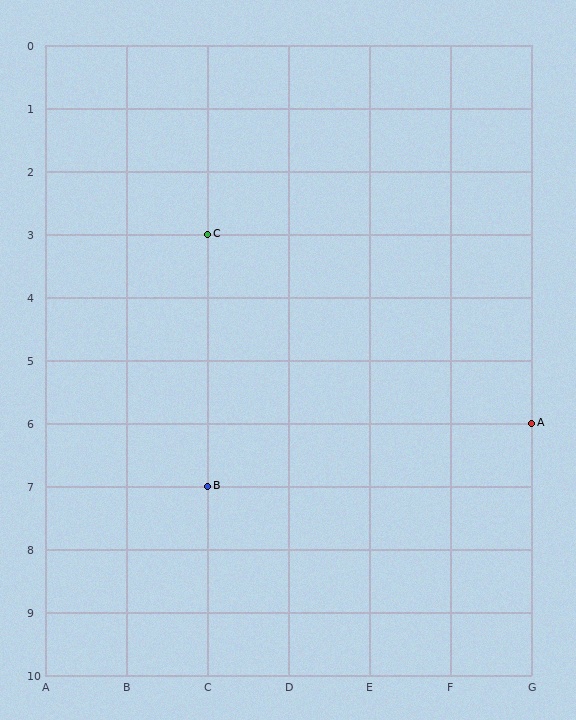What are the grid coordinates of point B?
Point B is at grid coordinates (C, 7).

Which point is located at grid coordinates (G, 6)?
Point A is at (G, 6).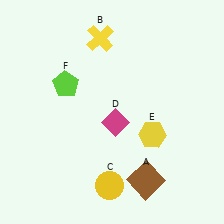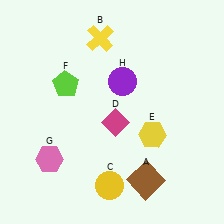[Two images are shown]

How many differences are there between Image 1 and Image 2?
There are 2 differences between the two images.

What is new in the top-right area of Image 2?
A purple circle (H) was added in the top-right area of Image 2.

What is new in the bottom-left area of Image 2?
A pink hexagon (G) was added in the bottom-left area of Image 2.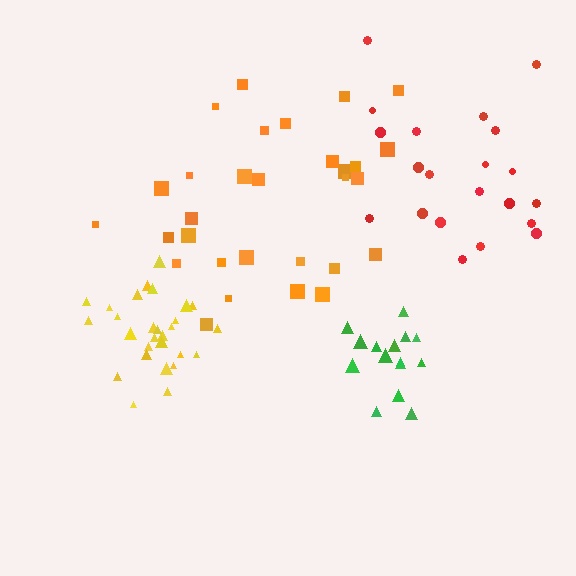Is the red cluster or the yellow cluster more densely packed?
Yellow.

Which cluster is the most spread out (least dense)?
Red.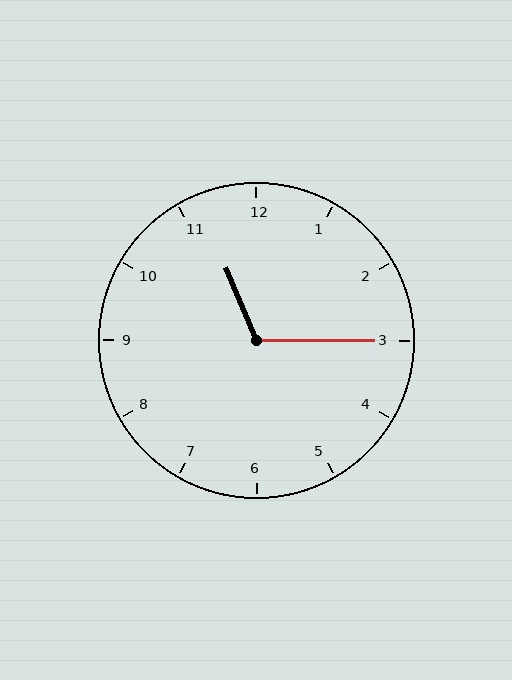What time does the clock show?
11:15.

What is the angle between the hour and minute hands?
Approximately 112 degrees.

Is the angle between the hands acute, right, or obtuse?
It is obtuse.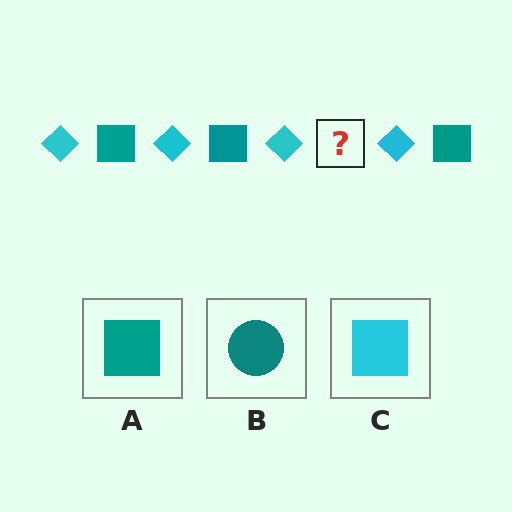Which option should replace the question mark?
Option A.